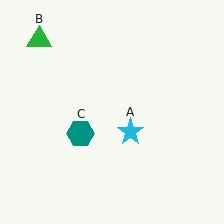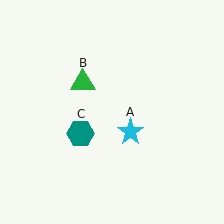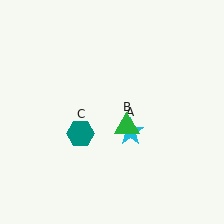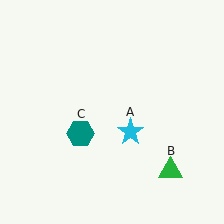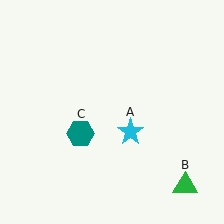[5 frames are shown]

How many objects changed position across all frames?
1 object changed position: green triangle (object B).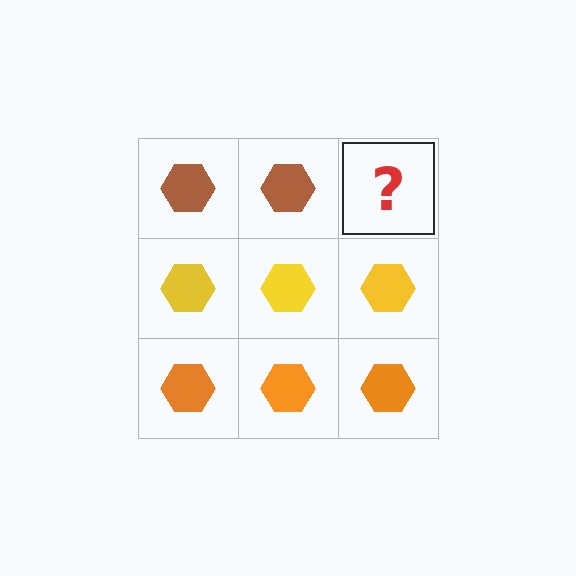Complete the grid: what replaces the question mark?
The question mark should be replaced with a brown hexagon.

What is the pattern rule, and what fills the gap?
The rule is that each row has a consistent color. The gap should be filled with a brown hexagon.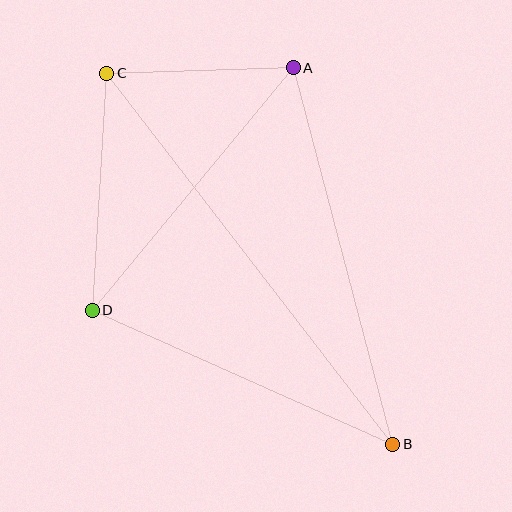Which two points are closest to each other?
Points A and C are closest to each other.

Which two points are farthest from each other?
Points B and C are farthest from each other.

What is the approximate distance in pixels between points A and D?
The distance between A and D is approximately 315 pixels.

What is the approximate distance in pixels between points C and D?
The distance between C and D is approximately 237 pixels.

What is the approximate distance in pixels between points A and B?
The distance between A and B is approximately 390 pixels.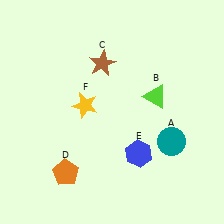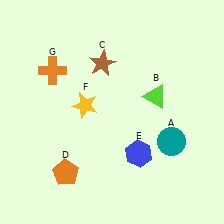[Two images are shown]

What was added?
An orange cross (G) was added in Image 2.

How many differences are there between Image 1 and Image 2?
There is 1 difference between the two images.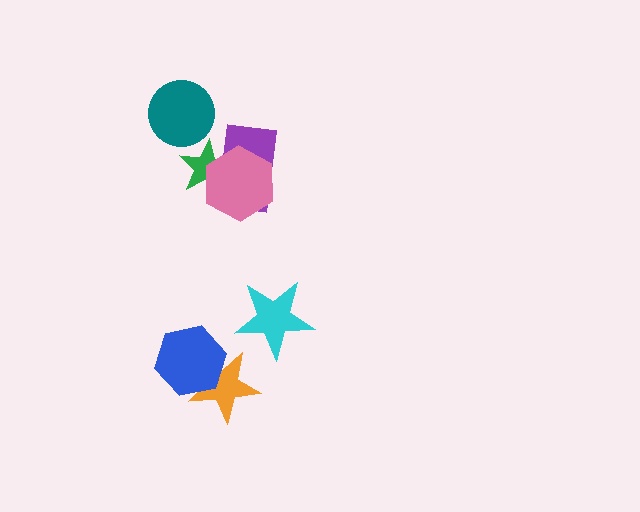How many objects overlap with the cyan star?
0 objects overlap with the cyan star.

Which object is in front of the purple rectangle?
The pink hexagon is in front of the purple rectangle.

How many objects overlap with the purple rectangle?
2 objects overlap with the purple rectangle.